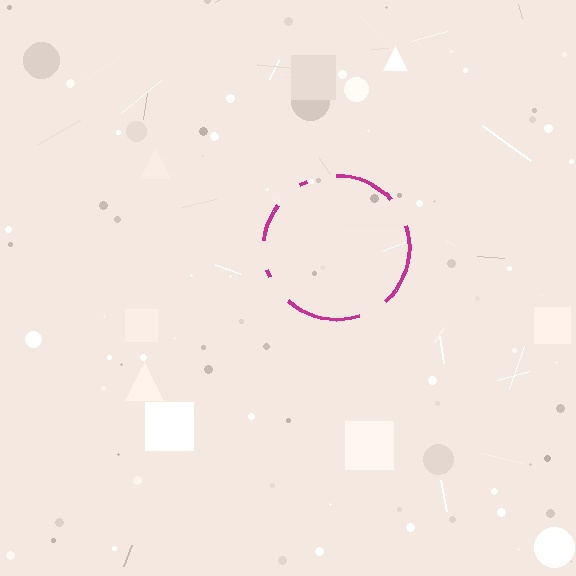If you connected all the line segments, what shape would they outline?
They would outline a circle.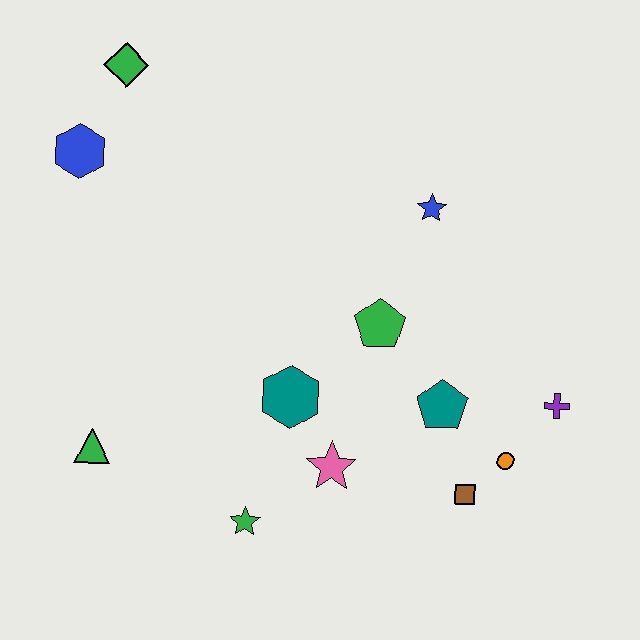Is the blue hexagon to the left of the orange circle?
Yes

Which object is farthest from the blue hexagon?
The purple cross is farthest from the blue hexagon.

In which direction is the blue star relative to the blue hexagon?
The blue star is to the right of the blue hexagon.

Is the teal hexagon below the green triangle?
No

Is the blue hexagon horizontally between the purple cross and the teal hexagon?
No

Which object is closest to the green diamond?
The blue hexagon is closest to the green diamond.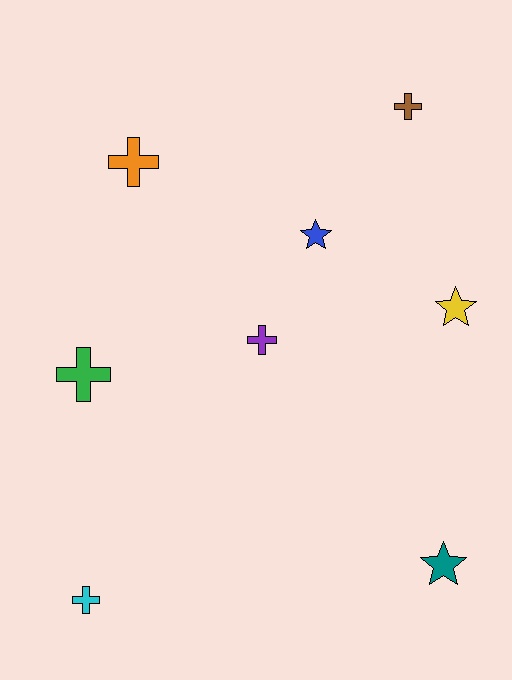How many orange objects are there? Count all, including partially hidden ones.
There is 1 orange object.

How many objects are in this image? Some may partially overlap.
There are 8 objects.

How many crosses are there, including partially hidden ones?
There are 5 crosses.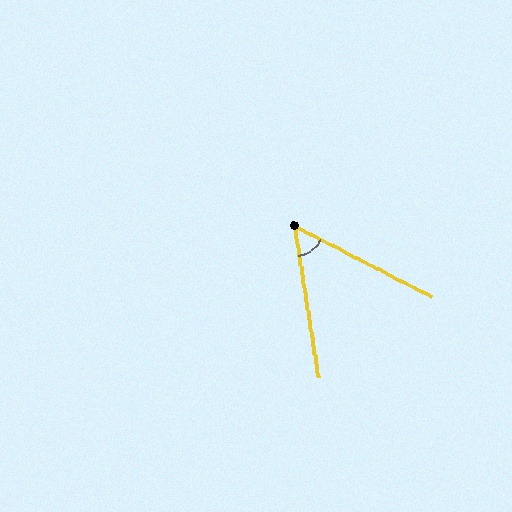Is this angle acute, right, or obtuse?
It is acute.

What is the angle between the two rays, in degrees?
Approximately 53 degrees.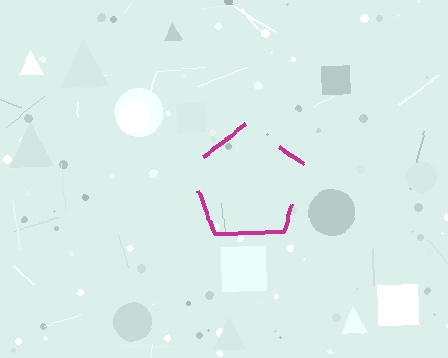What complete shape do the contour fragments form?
The contour fragments form a pentagon.